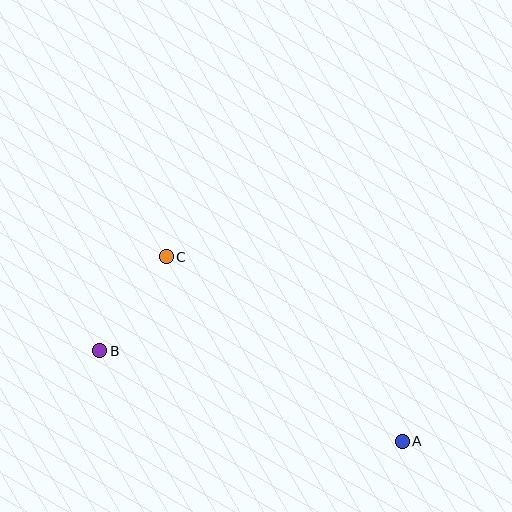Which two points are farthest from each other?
Points A and B are farthest from each other.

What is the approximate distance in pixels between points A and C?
The distance between A and C is approximately 300 pixels.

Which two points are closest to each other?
Points B and C are closest to each other.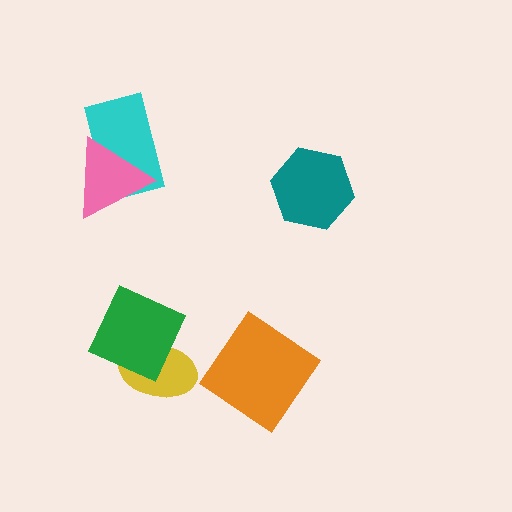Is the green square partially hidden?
No, no other shape covers it.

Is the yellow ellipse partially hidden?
Yes, it is partially covered by another shape.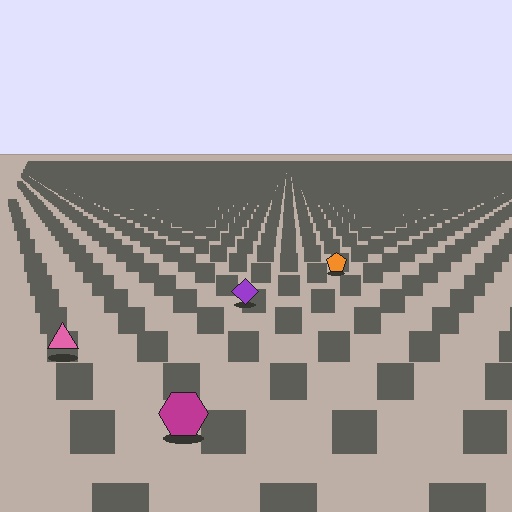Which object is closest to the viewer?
The magenta hexagon is closest. The texture marks near it are larger and more spread out.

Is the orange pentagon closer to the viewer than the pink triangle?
No. The pink triangle is closer — you can tell from the texture gradient: the ground texture is coarser near it.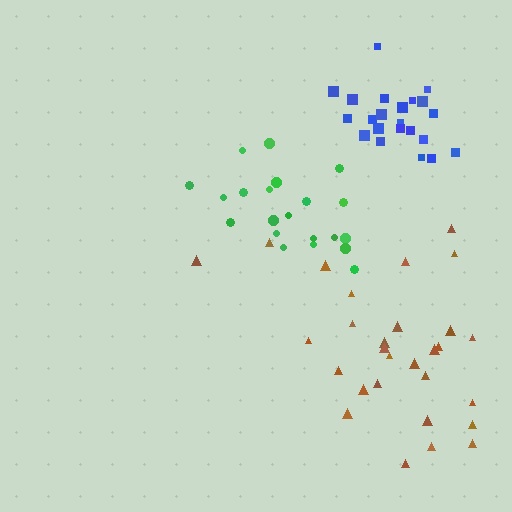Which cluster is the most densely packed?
Blue.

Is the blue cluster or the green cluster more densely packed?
Blue.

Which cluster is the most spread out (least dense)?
Brown.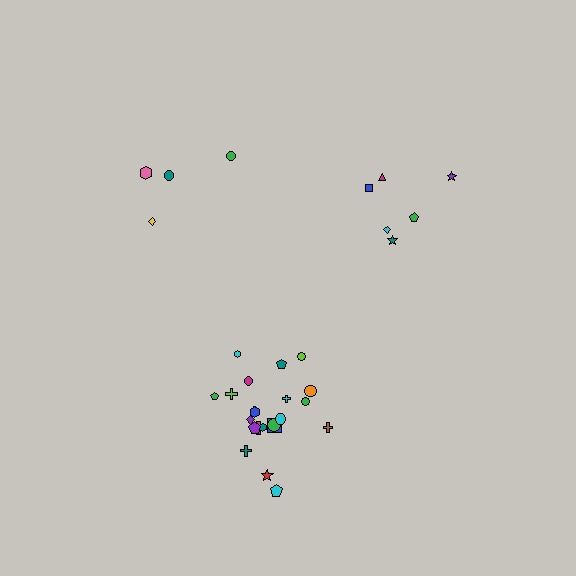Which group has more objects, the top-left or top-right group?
The top-right group.